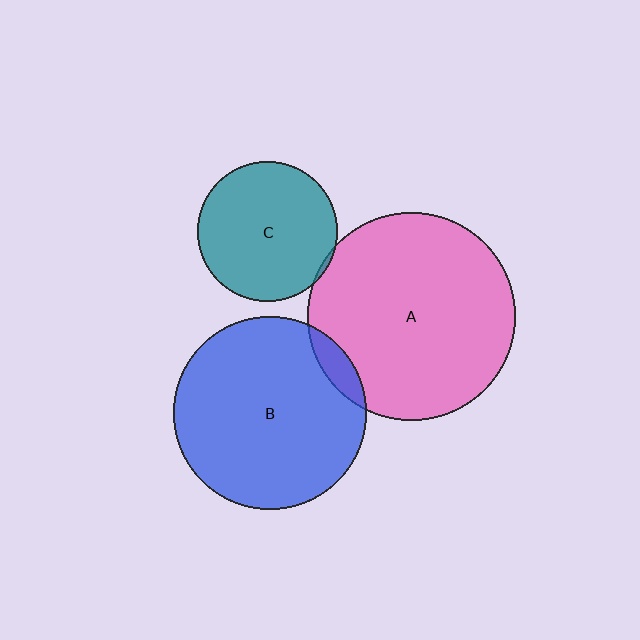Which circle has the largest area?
Circle A (pink).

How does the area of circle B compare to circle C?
Approximately 1.9 times.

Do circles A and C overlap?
Yes.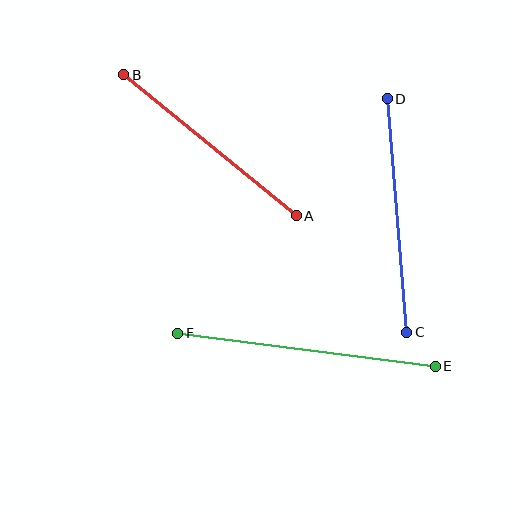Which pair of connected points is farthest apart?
Points E and F are farthest apart.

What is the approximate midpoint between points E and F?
The midpoint is at approximately (307, 350) pixels.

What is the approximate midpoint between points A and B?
The midpoint is at approximately (210, 145) pixels.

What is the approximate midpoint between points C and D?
The midpoint is at approximately (397, 215) pixels.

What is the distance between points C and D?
The distance is approximately 234 pixels.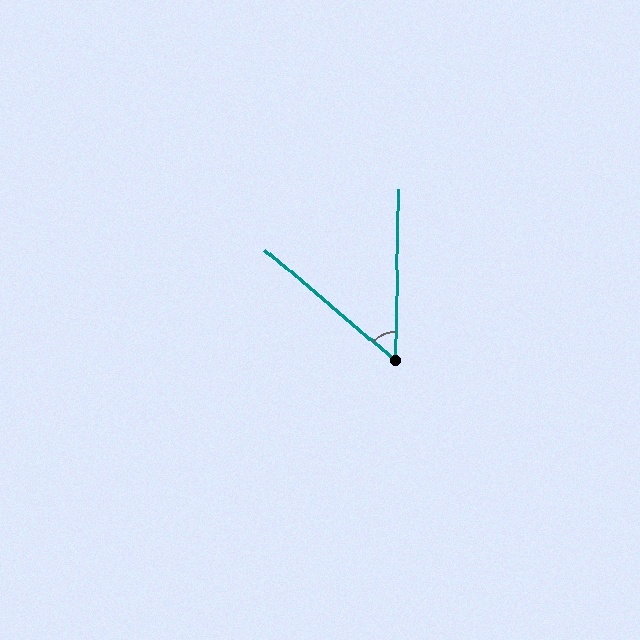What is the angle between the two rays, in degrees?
Approximately 51 degrees.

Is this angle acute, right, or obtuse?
It is acute.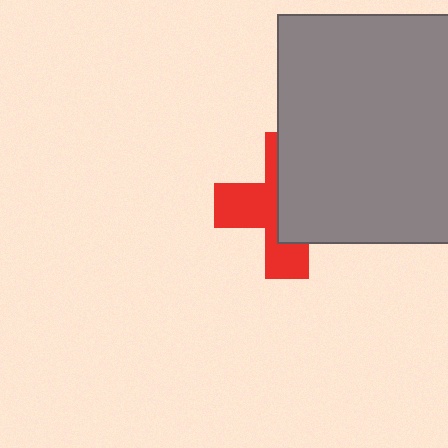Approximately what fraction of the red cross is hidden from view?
Roughly 53% of the red cross is hidden behind the gray rectangle.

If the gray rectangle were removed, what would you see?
You would see the complete red cross.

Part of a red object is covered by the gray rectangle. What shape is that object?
It is a cross.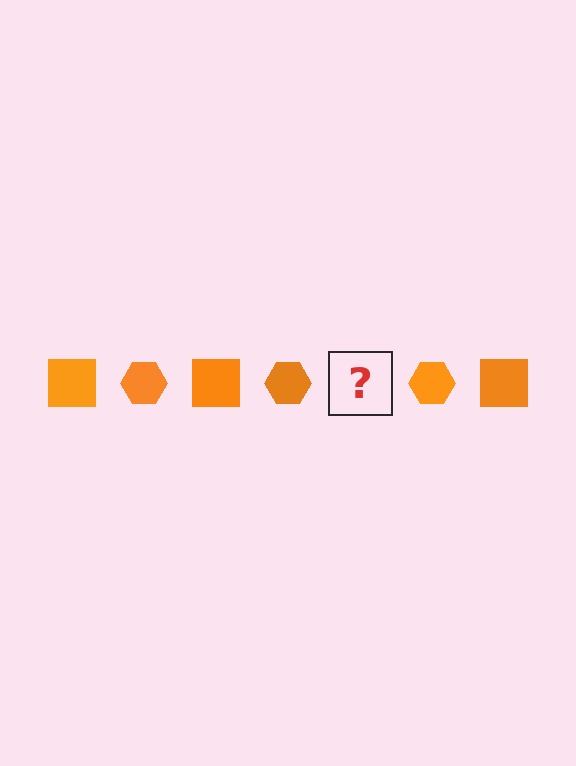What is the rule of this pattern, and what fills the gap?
The rule is that the pattern cycles through square, hexagon shapes in orange. The gap should be filled with an orange square.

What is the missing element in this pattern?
The missing element is an orange square.